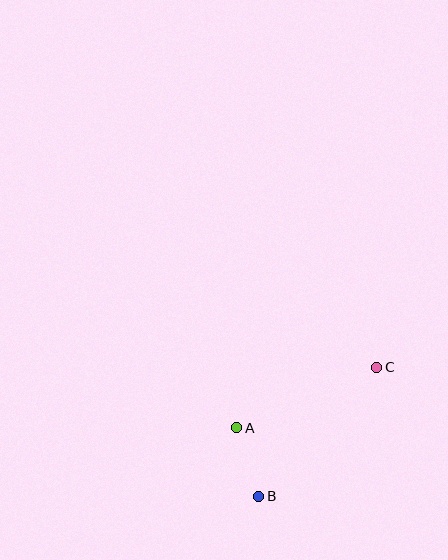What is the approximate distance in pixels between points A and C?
The distance between A and C is approximately 153 pixels.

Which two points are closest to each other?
Points A and B are closest to each other.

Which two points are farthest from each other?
Points B and C are farthest from each other.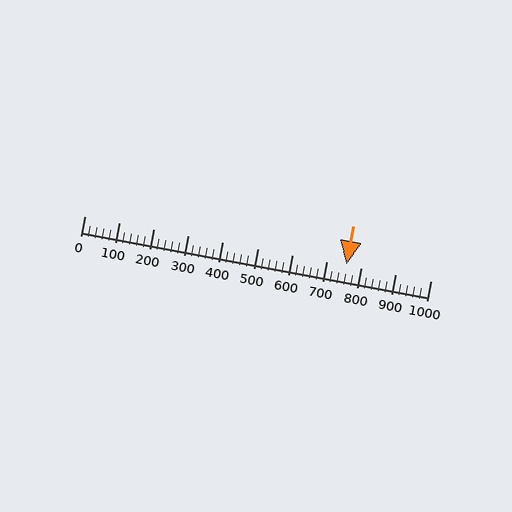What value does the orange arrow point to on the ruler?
The orange arrow points to approximately 756.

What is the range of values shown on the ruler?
The ruler shows values from 0 to 1000.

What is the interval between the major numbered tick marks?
The major tick marks are spaced 100 units apart.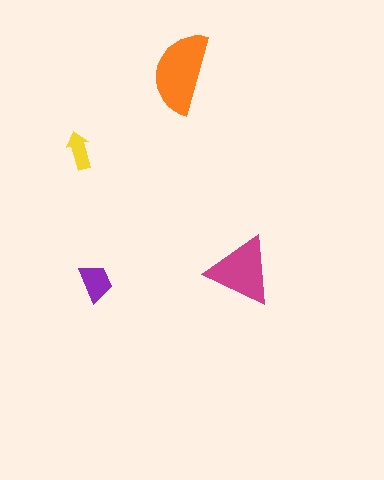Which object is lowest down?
The purple trapezoid is bottommost.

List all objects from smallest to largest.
The yellow arrow, the purple trapezoid, the magenta triangle, the orange semicircle.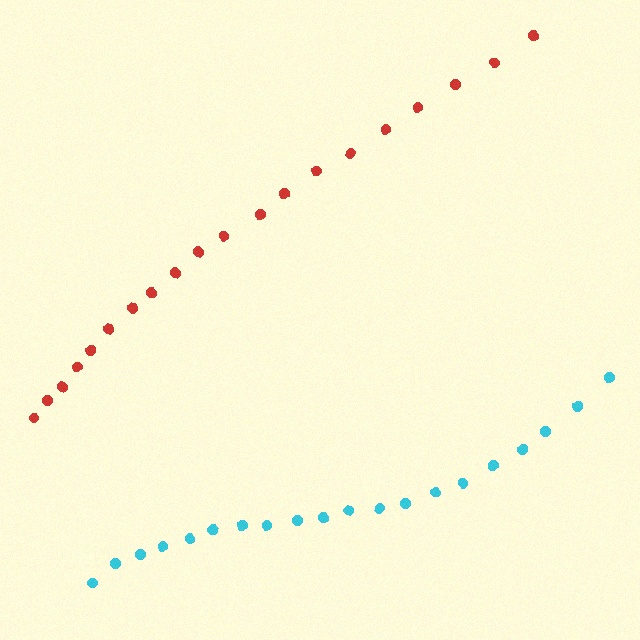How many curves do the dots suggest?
There are 2 distinct paths.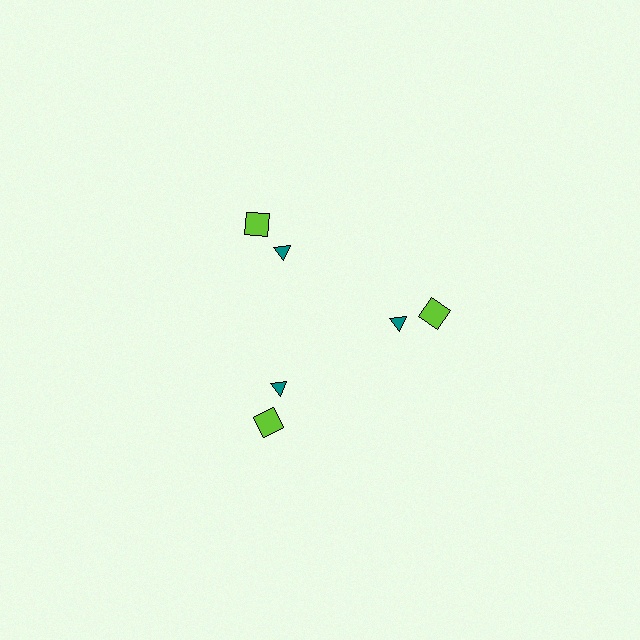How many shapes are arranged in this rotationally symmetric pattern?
There are 6 shapes, arranged in 3 groups of 2.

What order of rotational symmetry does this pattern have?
This pattern has 3-fold rotational symmetry.